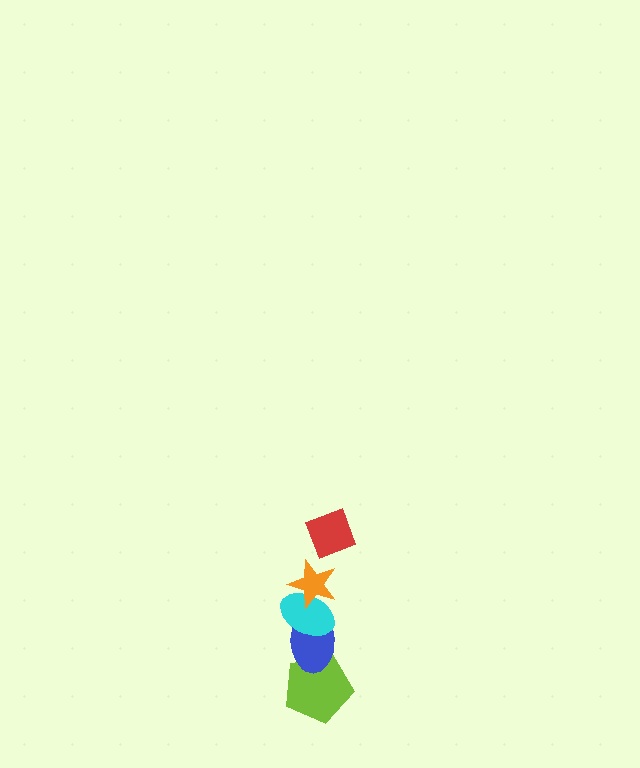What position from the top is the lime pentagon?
The lime pentagon is 5th from the top.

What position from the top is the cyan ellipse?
The cyan ellipse is 3rd from the top.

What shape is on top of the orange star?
The red diamond is on top of the orange star.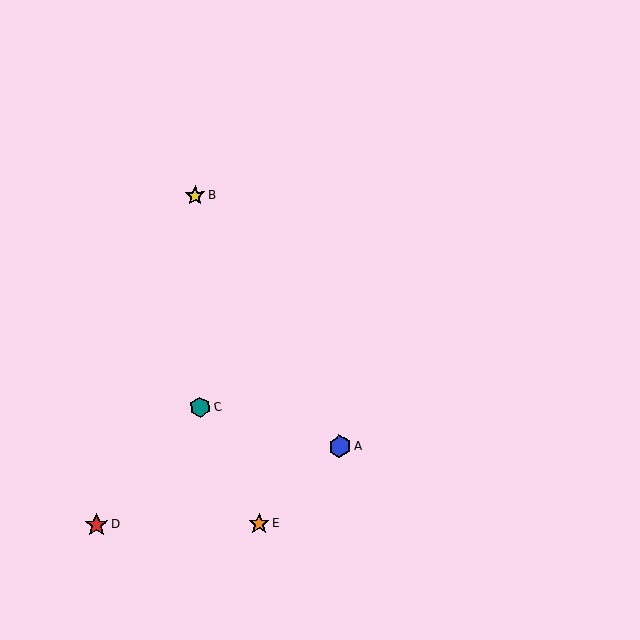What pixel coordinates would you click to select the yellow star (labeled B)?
Click at (195, 195) to select the yellow star B.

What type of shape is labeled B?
Shape B is a yellow star.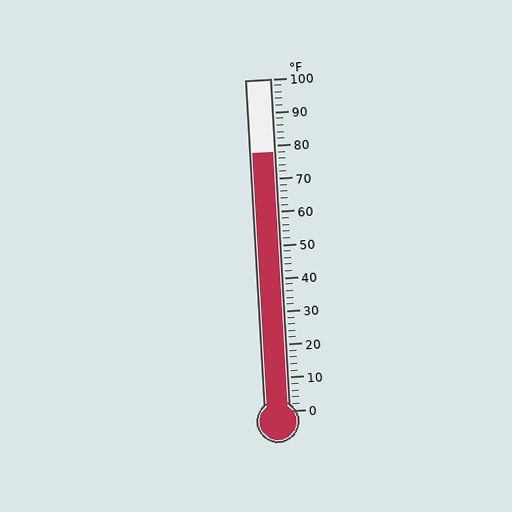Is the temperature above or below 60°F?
The temperature is above 60°F.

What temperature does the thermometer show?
The thermometer shows approximately 78°F.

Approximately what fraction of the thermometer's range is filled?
The thermometer is filled to approximately 80% of its range.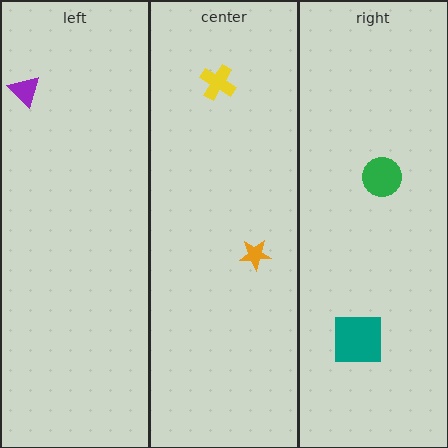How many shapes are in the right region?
2.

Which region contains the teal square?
The right region.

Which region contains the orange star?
The center region.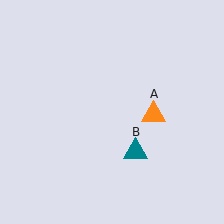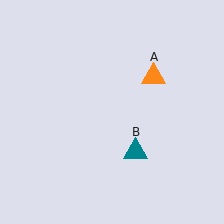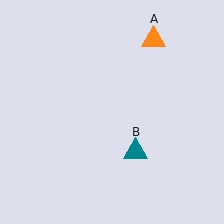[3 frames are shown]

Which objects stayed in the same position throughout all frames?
Teal triangle (object B) remained stationary.